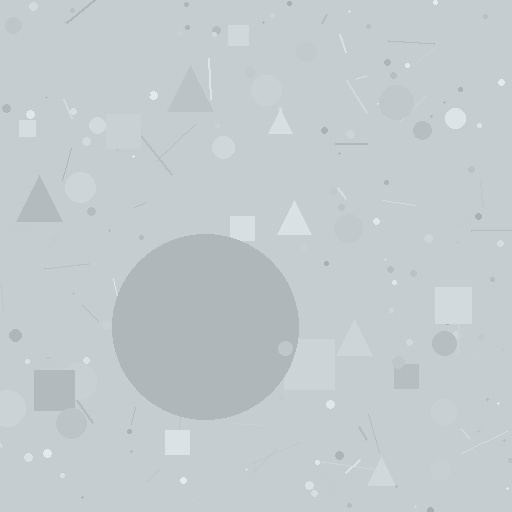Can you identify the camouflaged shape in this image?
The camouflaged shape is a circle.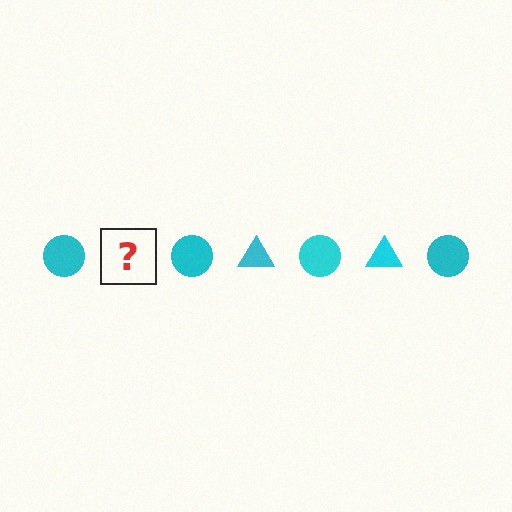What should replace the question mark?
The question mark should be replaced with a cyan triangle.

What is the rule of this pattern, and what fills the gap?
The rule is that the pattern cycles through circle, triangle shapes in cyan. The gap should be filled with a cyan triangle.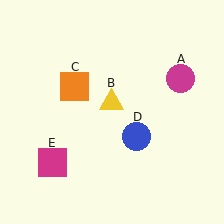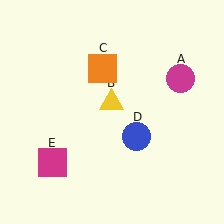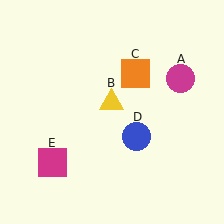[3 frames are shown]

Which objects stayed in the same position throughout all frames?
Magenta circle (object A) and yellow triangle (object B) and blue circle (object D) and magenta square (object E) remained stationary.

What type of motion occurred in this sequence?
The orange square (object C) rotated clockwise around the center of the scene.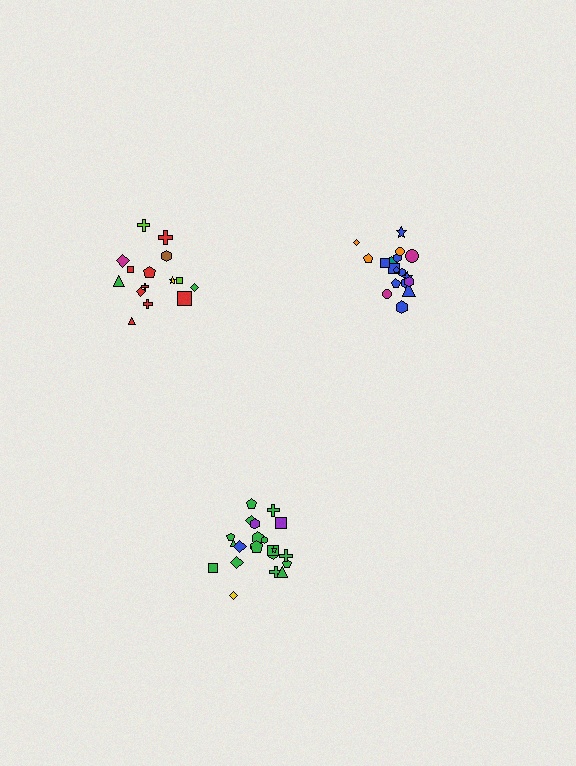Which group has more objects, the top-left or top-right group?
The top-right group.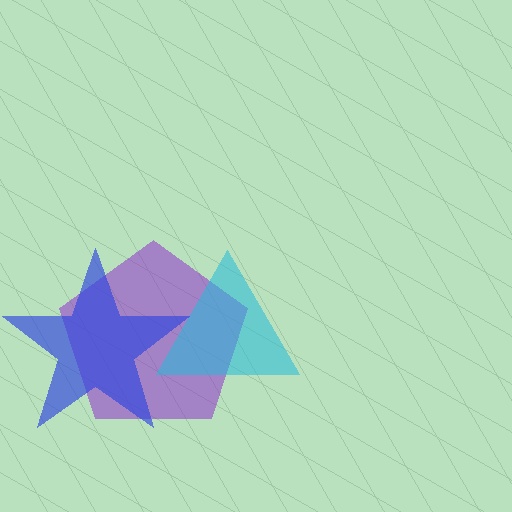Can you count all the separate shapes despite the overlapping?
Yes, there are 3 separate shapes.